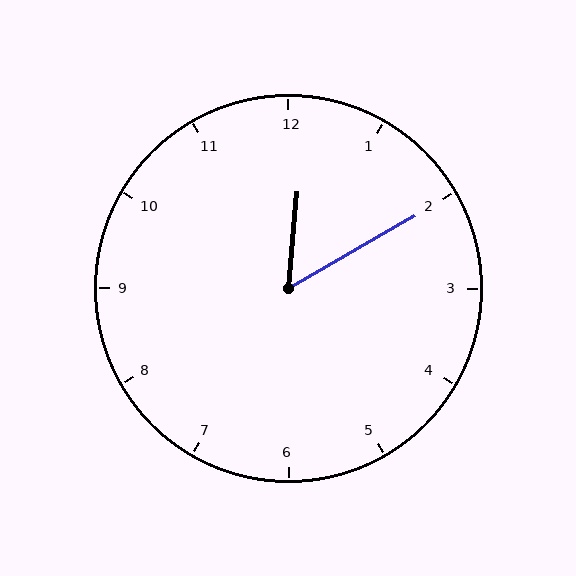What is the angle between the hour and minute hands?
Approximately 55 degrees.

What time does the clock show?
12:10.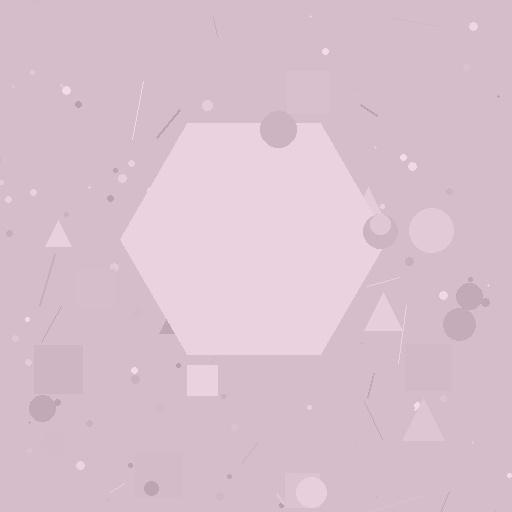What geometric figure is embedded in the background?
A hexagon is embedded in the background.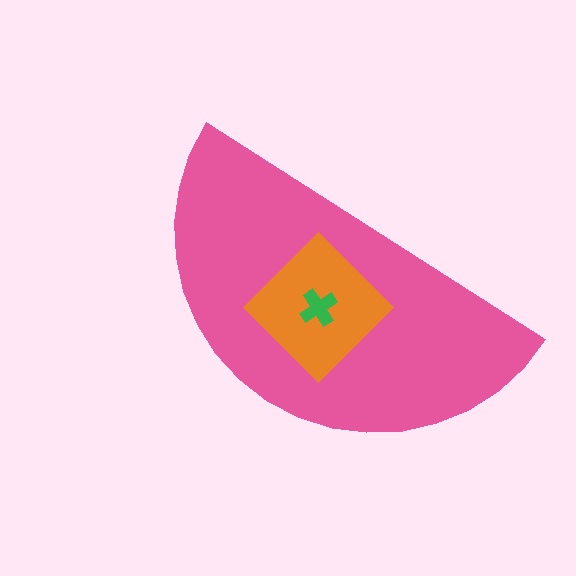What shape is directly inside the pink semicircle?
The orange diamond.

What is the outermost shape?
The pink semicircle.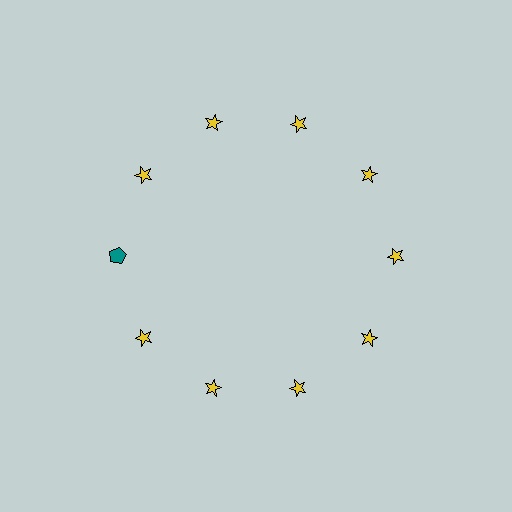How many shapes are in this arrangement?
There are 10 shapes arranged in a ring pattern.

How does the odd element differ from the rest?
It differs in both color (teal instead of yellow) and shape (pentagon instead of star).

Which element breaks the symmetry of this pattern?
The teal pentagon at roughly the 9 o'clock position breaks the symmetry. All other shapes are yellow stars.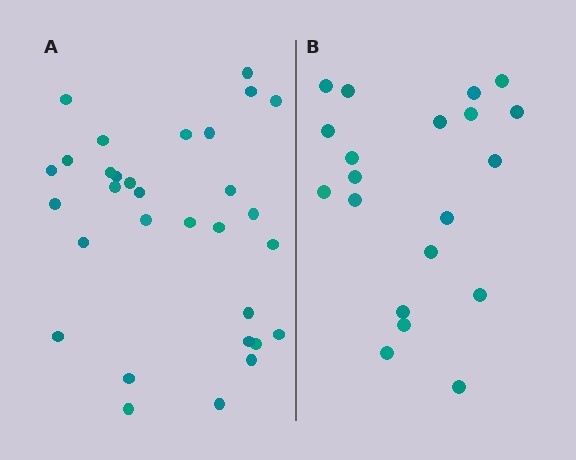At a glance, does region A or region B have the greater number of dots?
Region A (the left region) has more dots.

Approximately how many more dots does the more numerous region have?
Region A has roughly 12 or so more dots than region B.